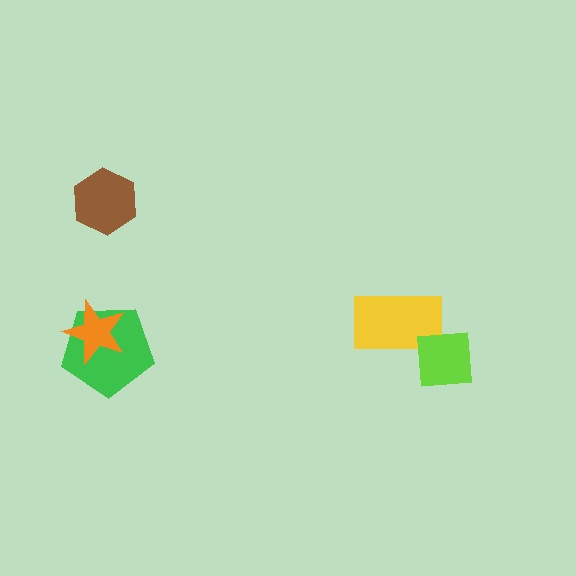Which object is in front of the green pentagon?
The orange star is in front of the green pentagon.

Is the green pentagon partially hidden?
Yes, it is partially covered by another shape.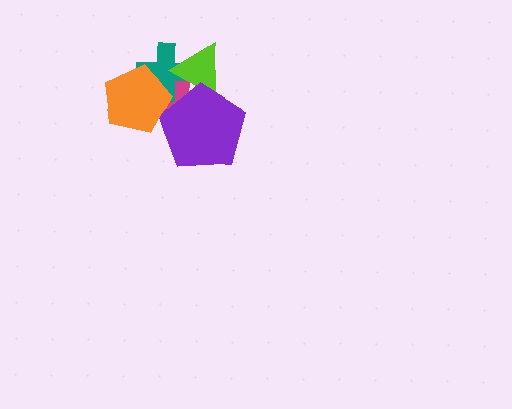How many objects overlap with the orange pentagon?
3 objects overlap with the orange pentagon.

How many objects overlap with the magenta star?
4 objects overlap with the magenta star.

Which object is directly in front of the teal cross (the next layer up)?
The lime triangle is directly in front of the teal cross.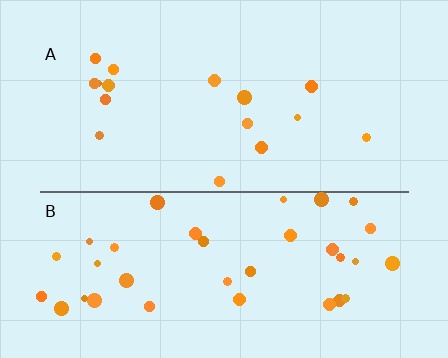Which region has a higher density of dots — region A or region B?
B (the bottom).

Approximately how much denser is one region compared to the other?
Approximately 2.3× — region B over region A.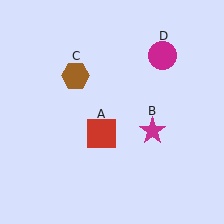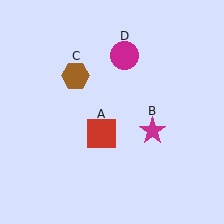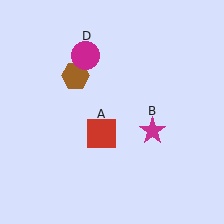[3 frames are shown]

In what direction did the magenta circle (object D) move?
The magenta circle (object D) moved left.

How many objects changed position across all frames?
1 object changed position: magenta circle (object D).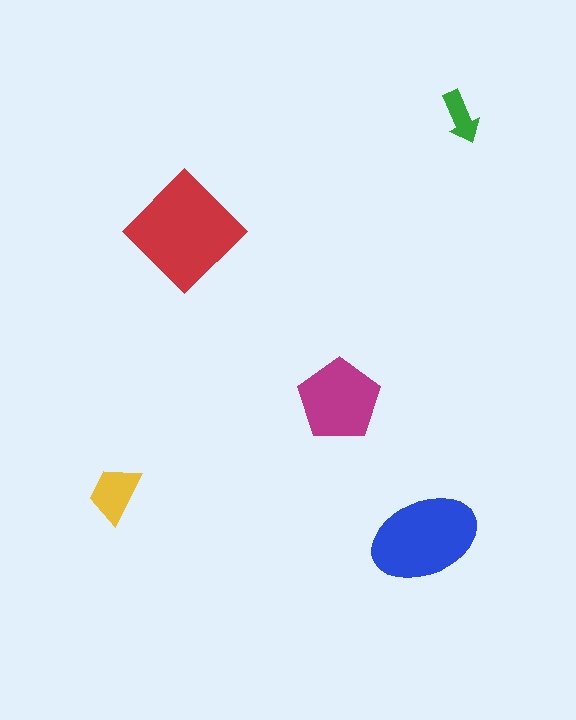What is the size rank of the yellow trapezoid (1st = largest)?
4th.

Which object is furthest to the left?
The yellow trapezoid is leftmost.